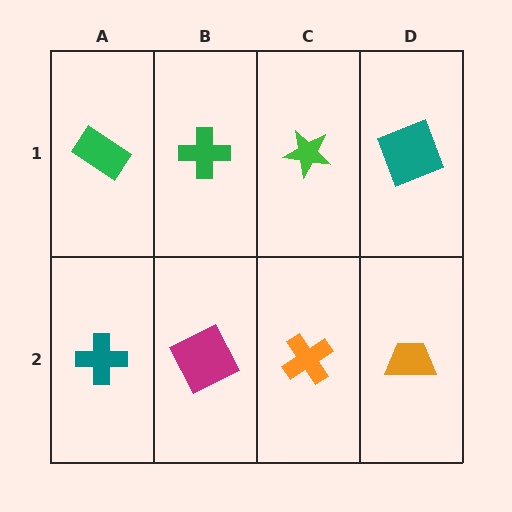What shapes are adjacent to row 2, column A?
A green rectangle (row 1, column A), a magenta square (row 2, column B).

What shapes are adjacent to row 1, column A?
A teal cross (row 2, column A), a green cross (row 1, column B).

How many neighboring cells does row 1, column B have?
3.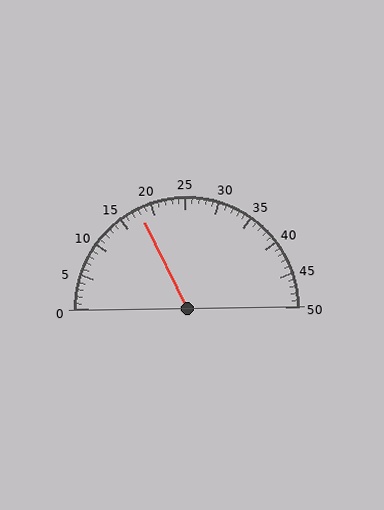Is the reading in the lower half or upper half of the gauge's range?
The reading is in the lower half of the range (0 to 50).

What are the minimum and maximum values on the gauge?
The gauge ranges from 0 to 50.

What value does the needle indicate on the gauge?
The needle indicates approximately 18.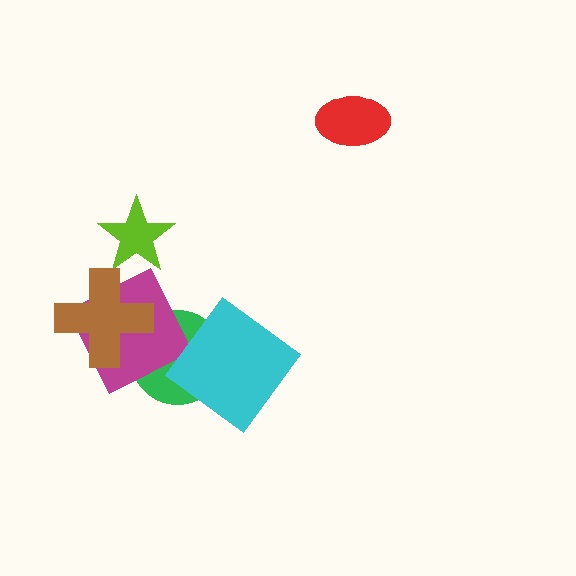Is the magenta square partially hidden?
Yes, it is partially covered by another shape.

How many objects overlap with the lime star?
0 objects overlap with the lime star.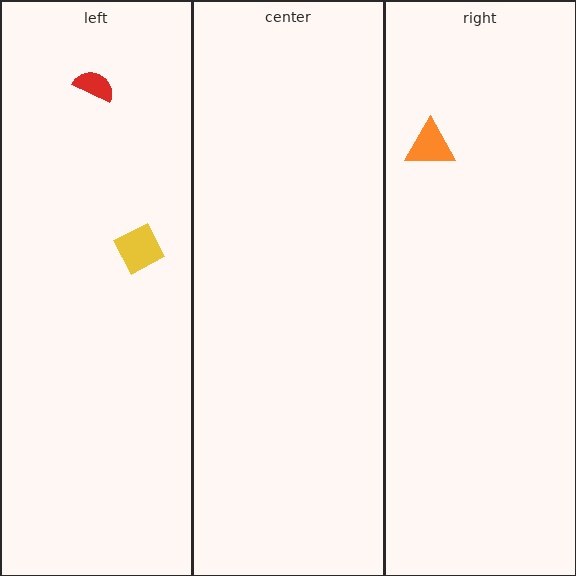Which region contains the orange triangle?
The right region.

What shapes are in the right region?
The orange triangle.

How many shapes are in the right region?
1.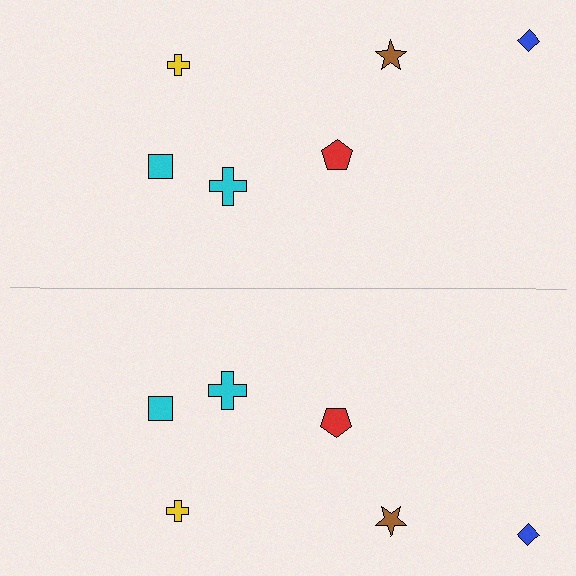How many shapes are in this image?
There are 12 shapes in this image.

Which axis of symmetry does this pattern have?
The pattern has a horizontal axis of symmetry running through the center of the image.